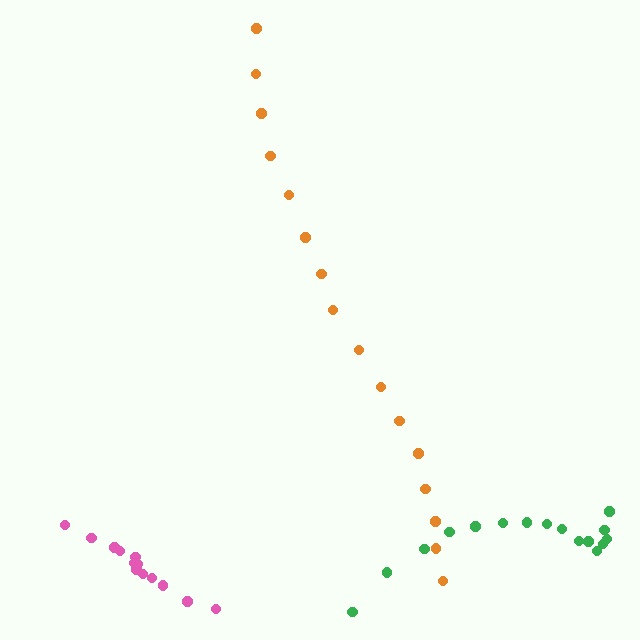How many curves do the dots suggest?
There are 3 distinct paths.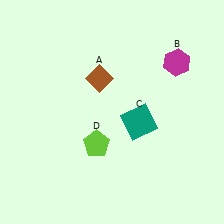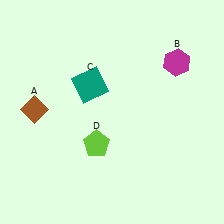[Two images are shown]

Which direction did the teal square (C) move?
The teal square (C) moved left.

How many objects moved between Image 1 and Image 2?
2 objects moved between the two images.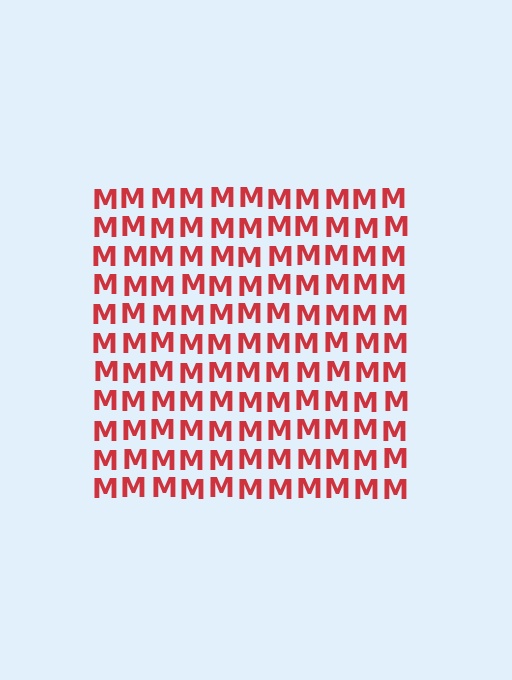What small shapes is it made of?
It is made of small letter M's.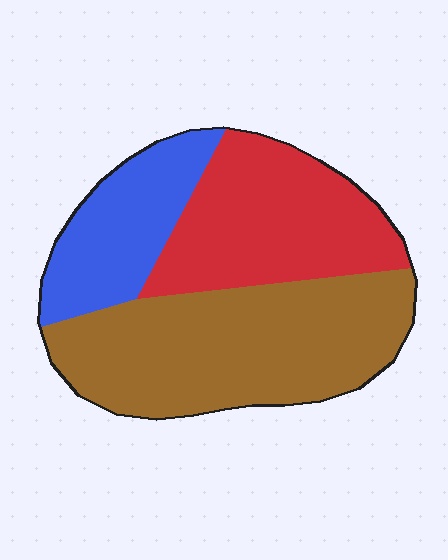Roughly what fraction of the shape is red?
Red covers around 30% of the shape.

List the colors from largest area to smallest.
From largest to smallest: brown, red, blue.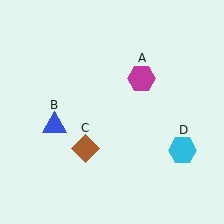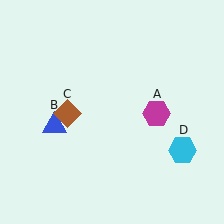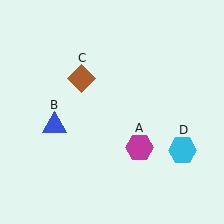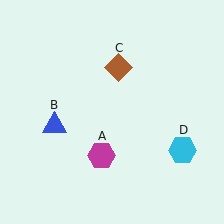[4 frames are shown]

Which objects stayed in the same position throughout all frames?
Blue triangle (object B) and cyan hexagon (object D) remained stationary.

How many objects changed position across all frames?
2 objects changed position: magenta hexagon (object A), brown diamond (object C).